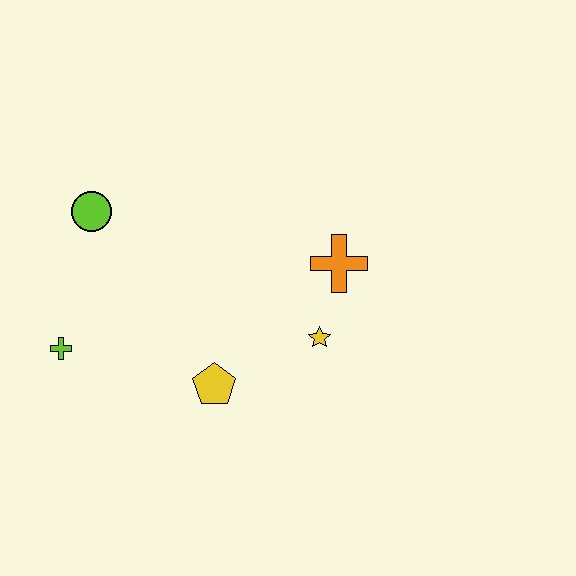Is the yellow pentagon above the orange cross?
No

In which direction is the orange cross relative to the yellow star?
The orange cross is above the yellow star.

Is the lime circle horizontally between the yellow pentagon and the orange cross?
No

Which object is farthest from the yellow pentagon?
The lime circle is farthest from the yellow pentagon.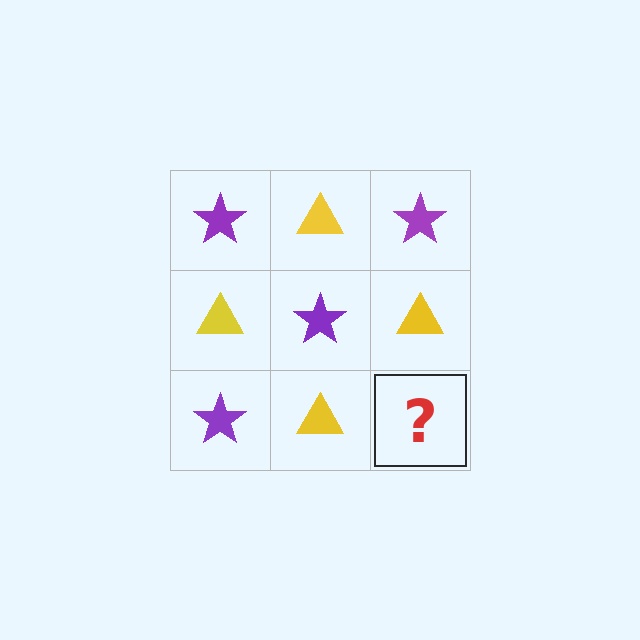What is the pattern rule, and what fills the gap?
The rule is that it alternates purple star and yellow triangle in a checkerboard pattern. The gap should be filled with a purple star.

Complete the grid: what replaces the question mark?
The question mark should be replaced with a purple star.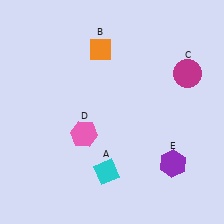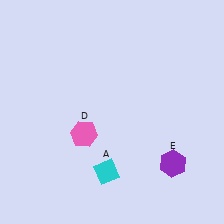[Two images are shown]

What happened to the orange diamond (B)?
The orange diamond (B) was removed in Image 2. It was in the top-left area of Image 1.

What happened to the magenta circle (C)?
The magenta circle (C) was removed in Image 2. It was in the top-right area of Image 1.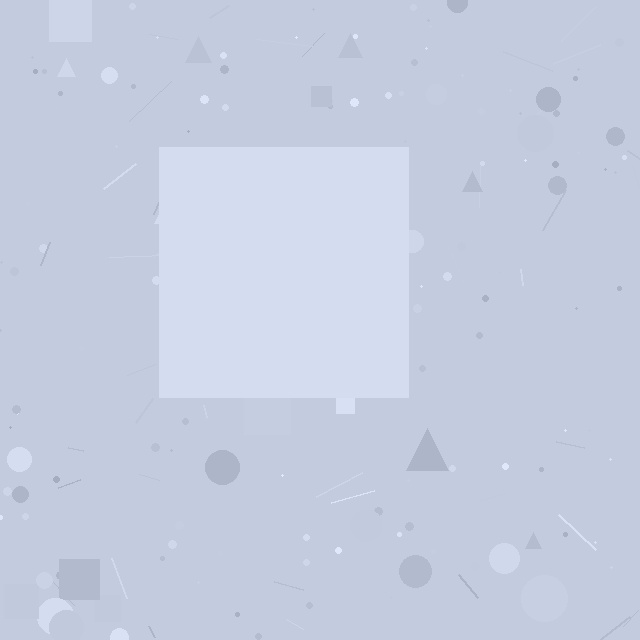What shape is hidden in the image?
A square is hidden in the image.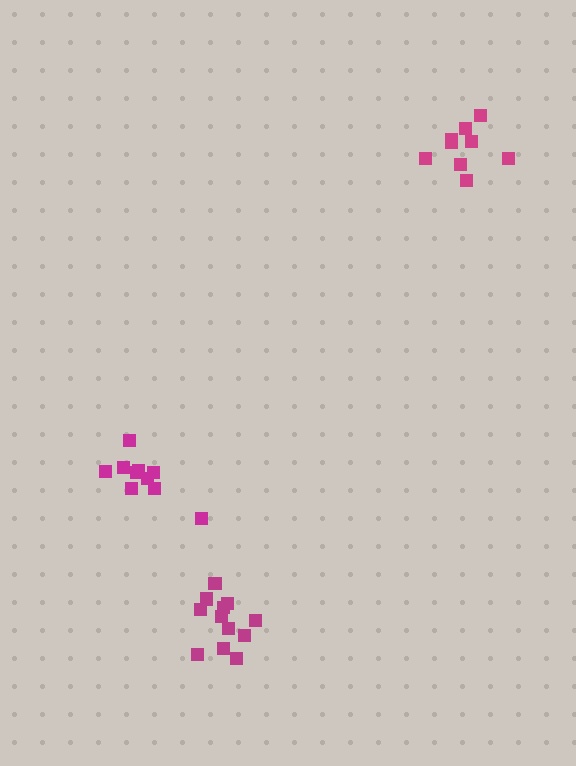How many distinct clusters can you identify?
There are 3 distinct clusters.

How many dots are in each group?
Group 1: 9 dots, Group 2: 12 dots, Group 3: 10 dots (31 total).